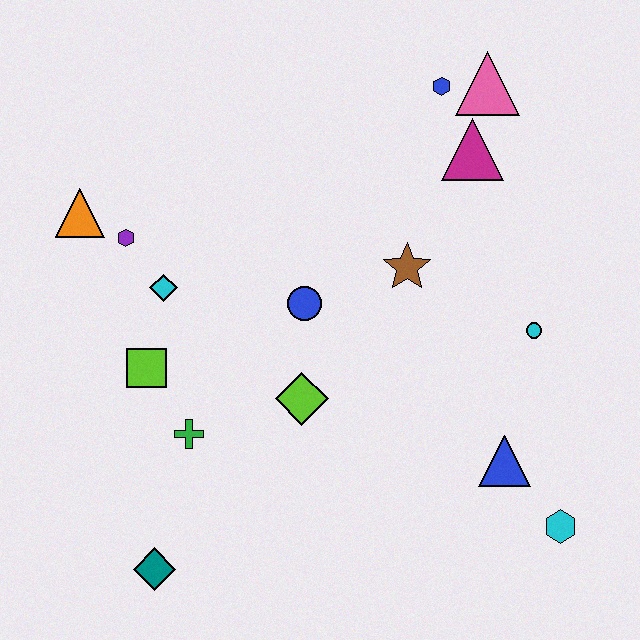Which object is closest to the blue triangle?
The cyan hexagon is closest to the blue triangle.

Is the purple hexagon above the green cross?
Yes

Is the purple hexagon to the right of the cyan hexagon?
No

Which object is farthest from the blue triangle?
The orange triangle is farthest from the blue triangle.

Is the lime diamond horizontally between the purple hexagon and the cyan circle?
Yes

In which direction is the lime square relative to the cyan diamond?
The lime square is below the cyan diamond.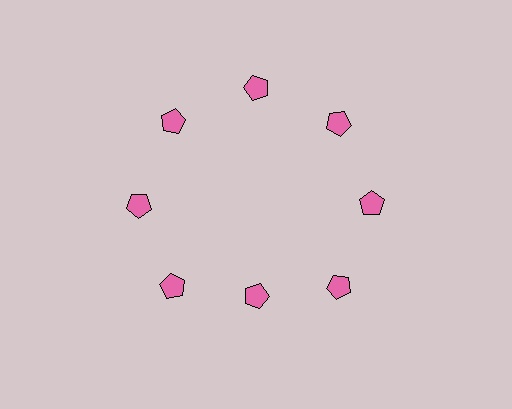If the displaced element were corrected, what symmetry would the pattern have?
It would have 8-fold rotational symmetry — the pattern would map onto itself every 45 degrees.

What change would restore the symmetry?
The symmetry would be restored by moving it outward, back onto the ring so that all 8 pentagons sit at equal angles and equal distance from the center.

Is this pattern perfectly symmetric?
No. The 8 pink pentagons are arranged in a ring, but one element near the 6 o'clock position is pulled inward toward the center, breaking the 8-fold rotational symmetry.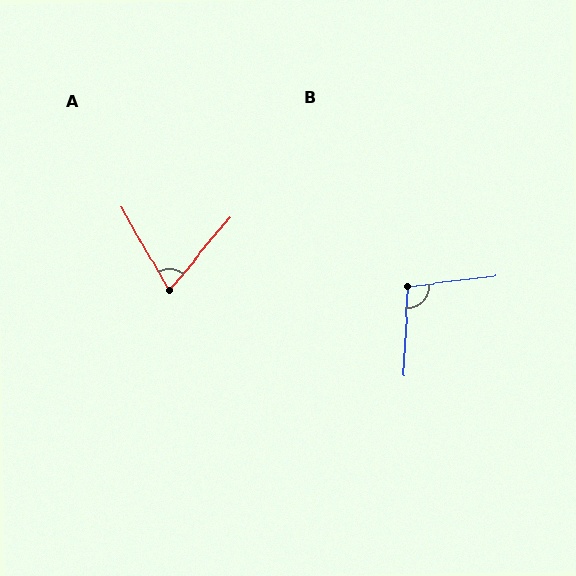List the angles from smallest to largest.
A (70°), B (100°).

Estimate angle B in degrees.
Approximately 100 degrees.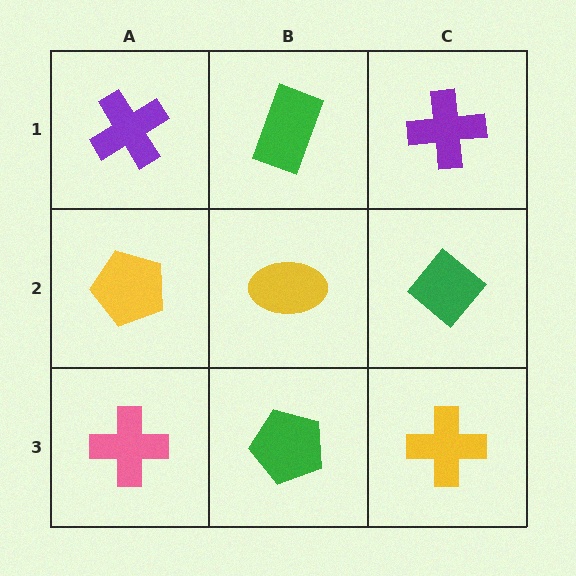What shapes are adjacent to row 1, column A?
A yellow pentagon (row 2, column A), a green rectangle (row 1, column B).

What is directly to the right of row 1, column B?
A purple cross.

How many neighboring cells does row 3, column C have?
2.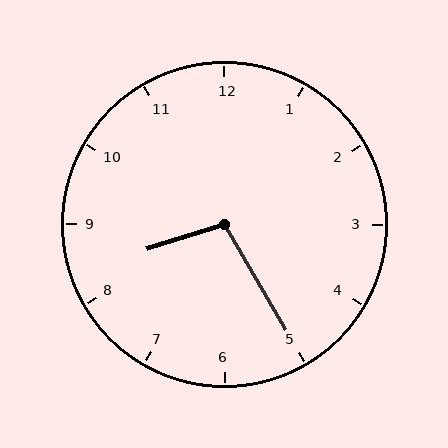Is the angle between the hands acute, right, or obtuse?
It is obtuse.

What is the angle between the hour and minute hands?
Approximately 102 degrees.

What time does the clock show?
8:25.